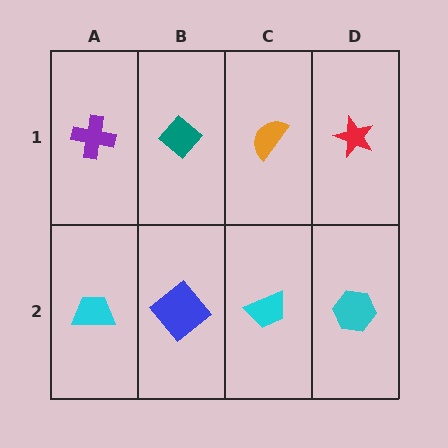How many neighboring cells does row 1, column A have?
2.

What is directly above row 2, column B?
A teal diamond.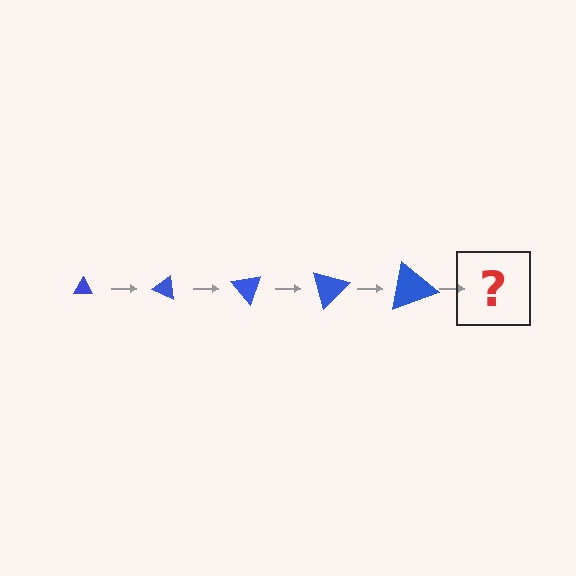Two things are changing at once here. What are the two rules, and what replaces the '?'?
The two rules are that the triangle grows larger each step and it rotates 25 degrees each step. The '?' should be a triangle, larger than the previous one and rotated 125 degrees from the start.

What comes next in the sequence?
The next element should be a triangle, larger than the previous one and rotated 125 degrees from the start.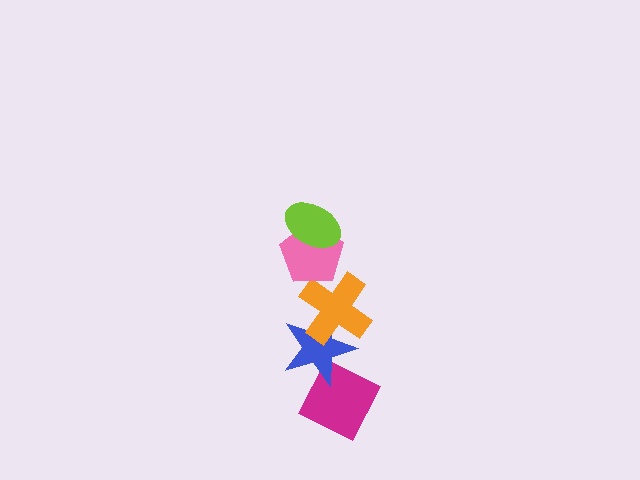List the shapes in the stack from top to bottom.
From top to bottom: the lime ellipse, the pink pentagon, the orange cross, the blue star, the magenta diamond.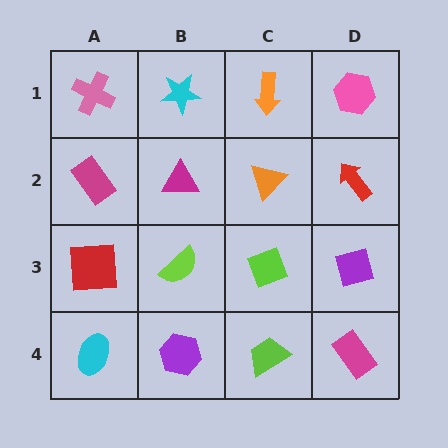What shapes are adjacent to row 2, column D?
A pink hexagon (row 1, column D), a purple square (row 3, column D), an orange triangle (row 2, column C).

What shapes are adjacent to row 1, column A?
A magenta rectangle (row 2, column A), a cyan star (row 1, column B).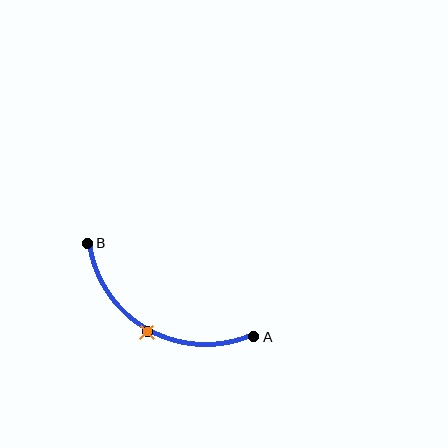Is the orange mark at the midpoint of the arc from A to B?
Yes. The orange mark lies on the arc at equal arc-length from both A and B — it is the arc midpoint.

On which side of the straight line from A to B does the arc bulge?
The arc bulges below the straight line connecting A and B.